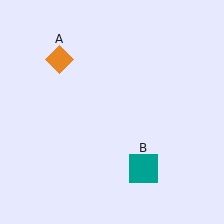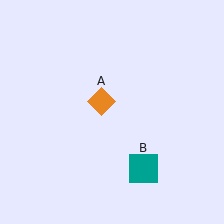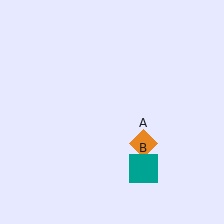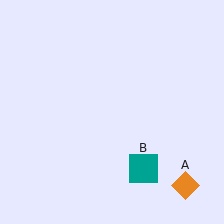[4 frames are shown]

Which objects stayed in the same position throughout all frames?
Teal square (object B) remained stationary.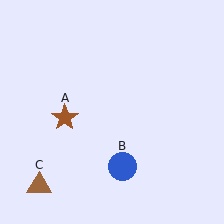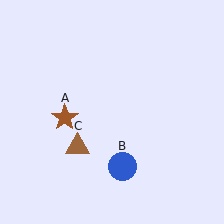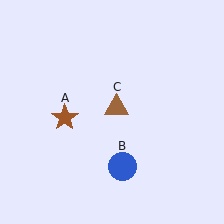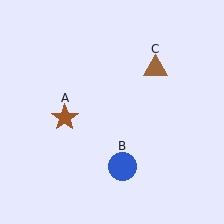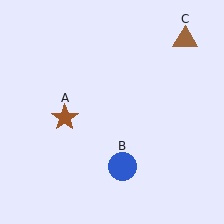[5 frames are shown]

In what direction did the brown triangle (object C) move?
The brown triangle (object C) moved up and to the right.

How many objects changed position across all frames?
1 object changed position: brown triangle (object C).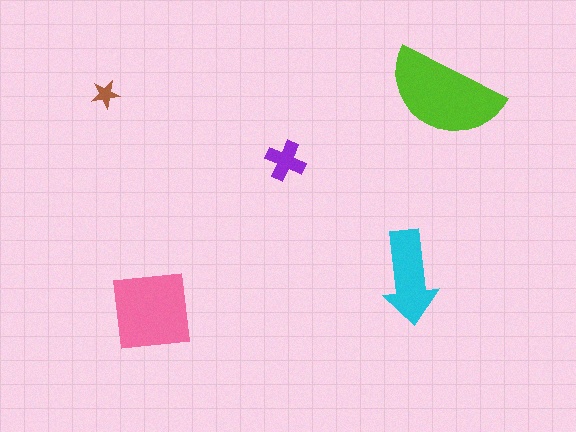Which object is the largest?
The lime semicircle.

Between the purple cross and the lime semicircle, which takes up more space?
The lime semicircle.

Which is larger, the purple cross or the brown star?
The purple cross.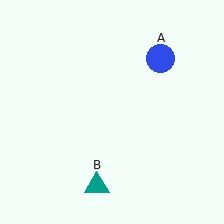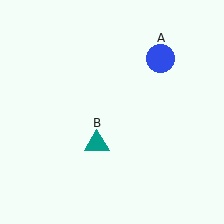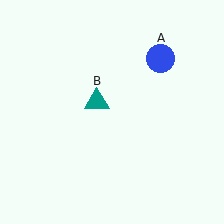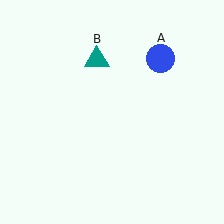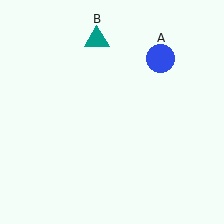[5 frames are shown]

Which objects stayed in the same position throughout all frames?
Blue circle (object A) remained stationary.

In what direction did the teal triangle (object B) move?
The teal triangle (object B) moved up.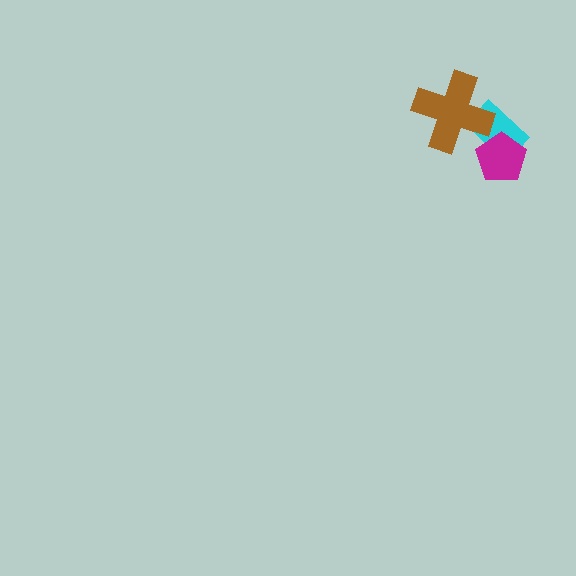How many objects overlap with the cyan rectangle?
2 objects overlap with the cyan rectangle.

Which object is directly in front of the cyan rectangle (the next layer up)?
The magenta pentagon is directly in front of the cyan rectangle.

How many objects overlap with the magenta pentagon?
1 object overlaps with the magenta pentagon.